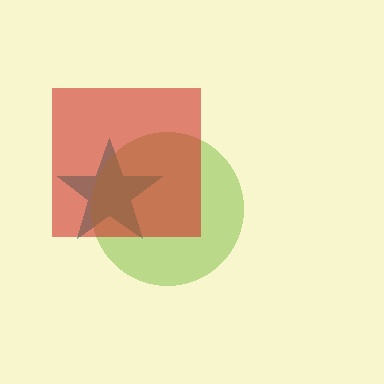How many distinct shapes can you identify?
There are 3 distinct shapes: a teal star, a lime circle, a red square.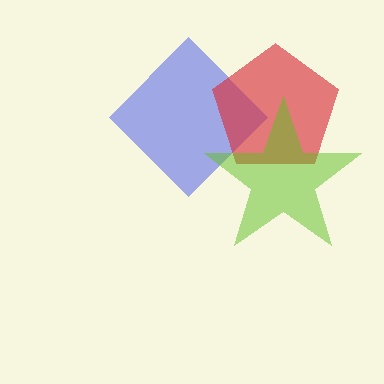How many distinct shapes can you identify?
There are 3 distinct shapes: a blue diamond, a red pentagon, a lime star.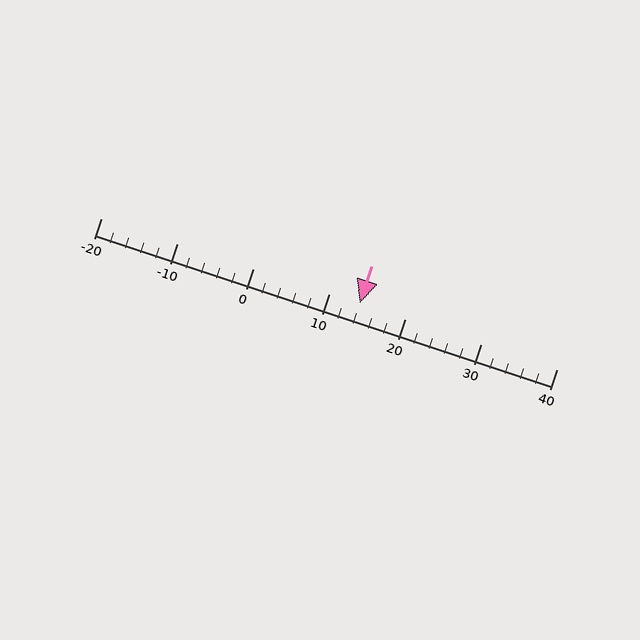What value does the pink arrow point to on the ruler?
The pink arrow points to approximately 14.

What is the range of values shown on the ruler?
The ruler shows values from -20 to 40.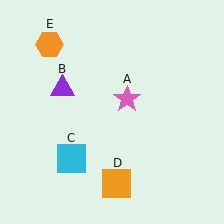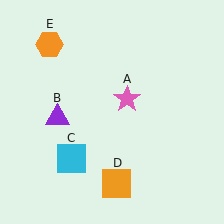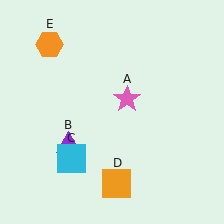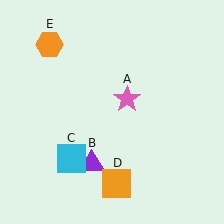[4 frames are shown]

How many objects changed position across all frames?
1 object changed position: purple triangle (object B).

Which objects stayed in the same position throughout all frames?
Pink star (object A) and cyan square (object C) and orange square (object D) and orange hexagon (object E) remained stationary.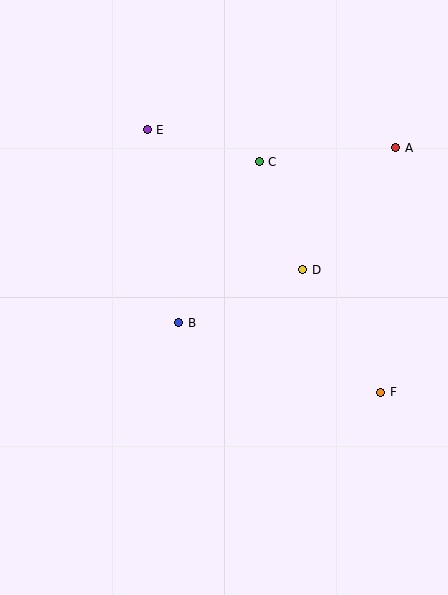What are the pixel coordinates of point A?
Point A is at (396, 148).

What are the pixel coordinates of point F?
Point F is at (381, 392).